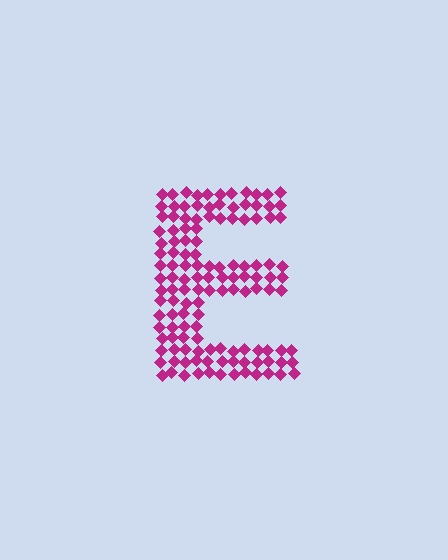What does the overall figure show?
The overall figure shows the letter E.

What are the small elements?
The small elements are diamonds.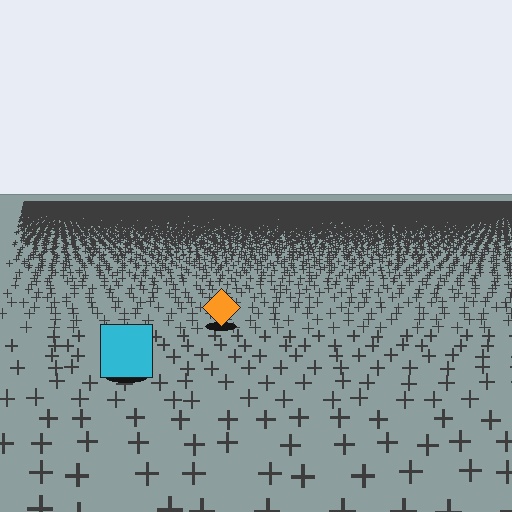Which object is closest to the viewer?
The cyan square is closest. The texture marks near it are larger and more spread out.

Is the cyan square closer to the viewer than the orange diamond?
Yes. The cyan square is closer — you can tell from the texture gradient: the ground texture is coarser near it.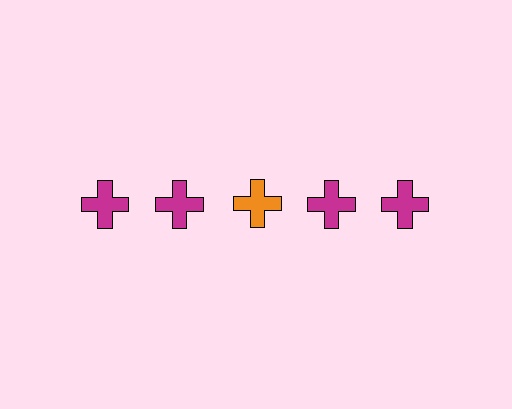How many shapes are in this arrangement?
There are 5 shapes arranged in a grid pattern.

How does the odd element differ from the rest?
It has a different color: orange instead of magenta.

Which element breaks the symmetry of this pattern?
The orange cross in the top row, center column breaks the symmetry. All other shapes are magenta crosses.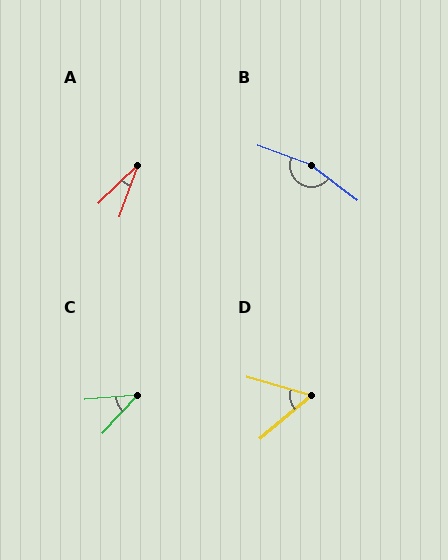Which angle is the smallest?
A, at approximately 26 degrees.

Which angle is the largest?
B, at approximately 163 degrees.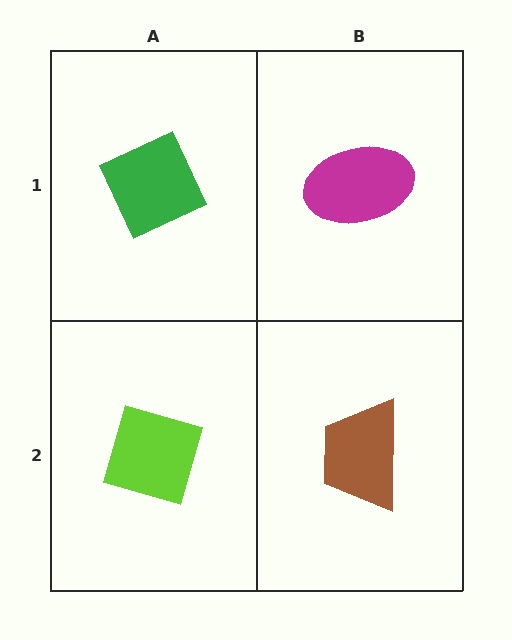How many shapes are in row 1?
2 shapes.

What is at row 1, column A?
A green diamond.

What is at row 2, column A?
A lime diamond.